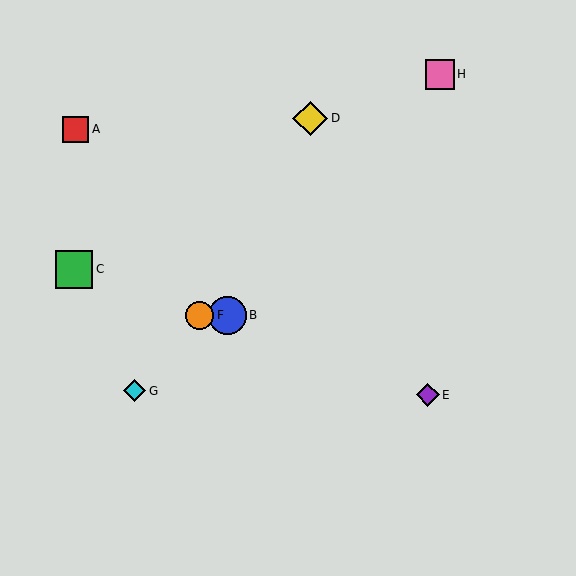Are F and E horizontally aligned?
No, F is at y≈315 and E is at y≈395.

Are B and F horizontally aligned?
Yes, both are at y≈315.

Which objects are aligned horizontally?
Objects B, F are aligned horizontally.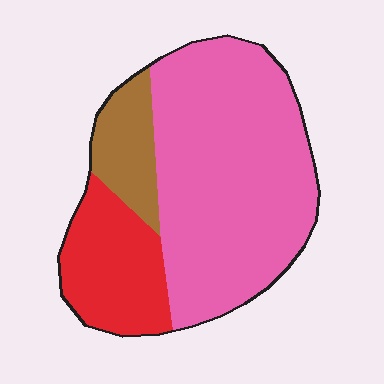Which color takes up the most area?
Pink, at roughly 65%.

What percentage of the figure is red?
Red takes up about one fifth (1/5) of the figure.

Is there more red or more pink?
Pink.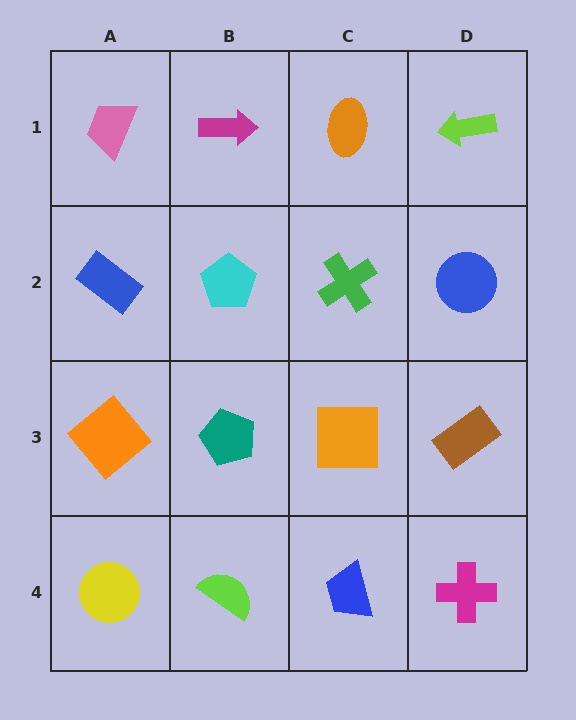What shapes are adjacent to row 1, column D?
A blue circle (row 2, column D), an orange ellipse (row 1, column C).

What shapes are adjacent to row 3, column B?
A cyan pentagon (row 2, column B), a lime semicircle (row 4, column B), an orange diamond (row 3, column A), an orange square (row 3, column C).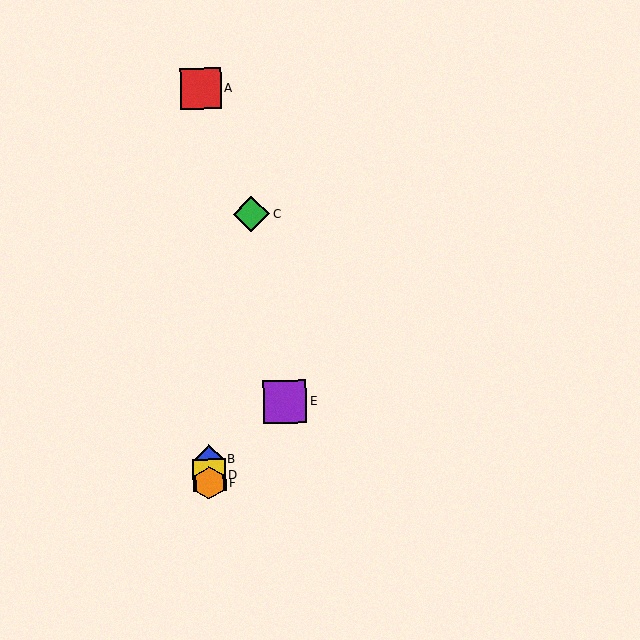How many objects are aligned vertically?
4 objects (A, B, D, F) are aligned vertically.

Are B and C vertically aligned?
No, B is at x≈209 and C is at x≈251.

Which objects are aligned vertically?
Objects A, B, D, F are aligned vertically.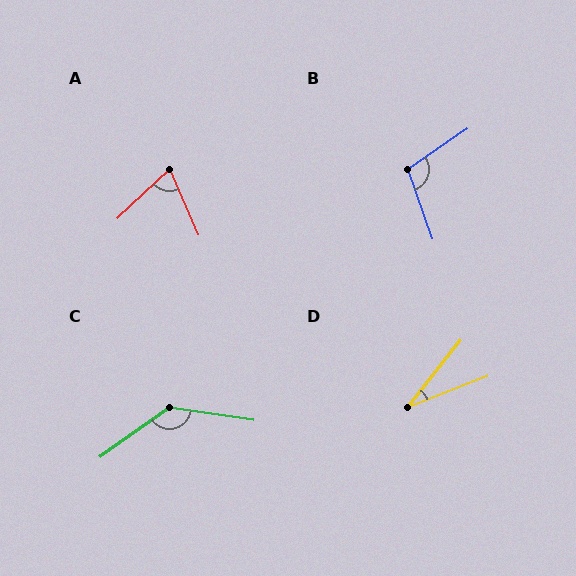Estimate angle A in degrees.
Approximately 70 degrees.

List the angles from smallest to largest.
D (30°), A (70°), B (105°), C (136°).